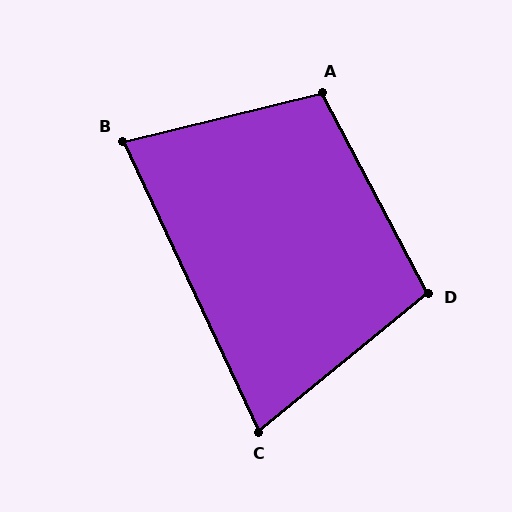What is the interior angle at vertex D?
Approximately 102 degrees (obtuse).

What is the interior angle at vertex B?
Approximately 78 degrees (acute).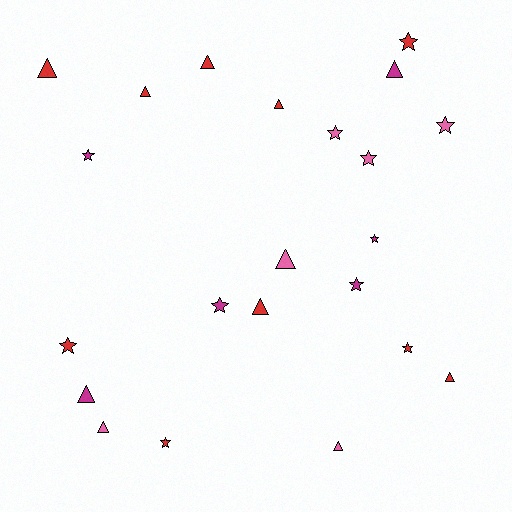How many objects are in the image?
There are 22 objects.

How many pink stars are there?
There are 3 pink stars.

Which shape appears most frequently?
Triangle, with 11 objects.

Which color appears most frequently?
Red, with 10 objects.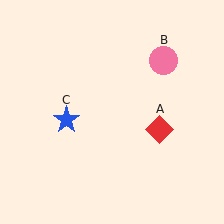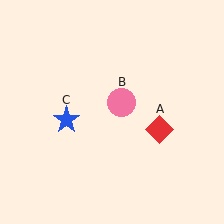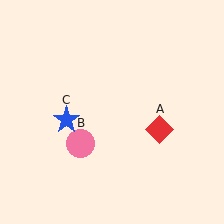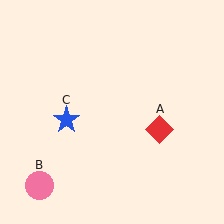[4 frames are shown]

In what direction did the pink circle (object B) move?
The pink circle (object B) moved down and to the left.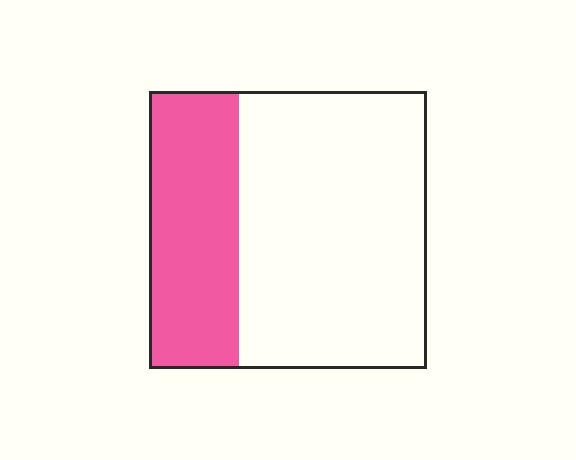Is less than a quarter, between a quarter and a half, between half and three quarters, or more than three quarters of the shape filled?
Between a quarter and a half.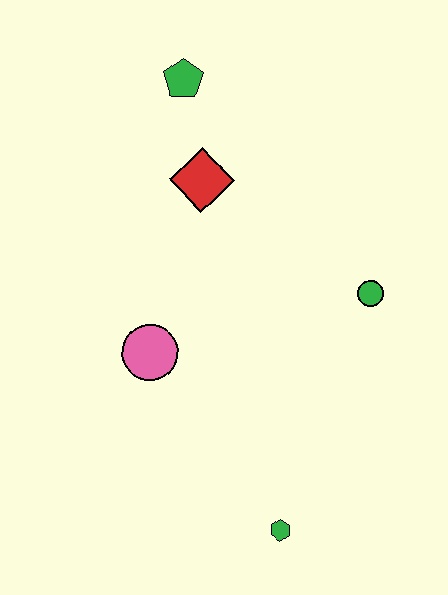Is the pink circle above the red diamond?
No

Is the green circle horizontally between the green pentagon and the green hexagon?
No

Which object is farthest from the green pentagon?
The green hexagon is farthest from the green pentagon.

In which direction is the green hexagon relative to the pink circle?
The green hexagon is below the pink circle.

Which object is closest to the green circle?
The red diamond is closest to the green circle.